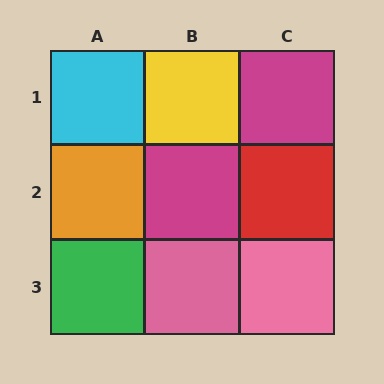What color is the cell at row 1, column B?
Yellow.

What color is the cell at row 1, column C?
Magenta.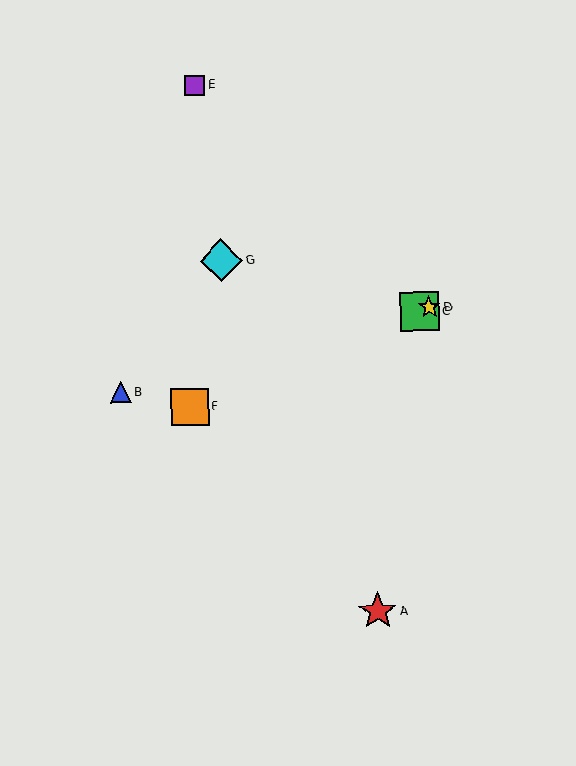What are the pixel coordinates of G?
Object G is at (221, 260).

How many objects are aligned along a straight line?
3 objects (C, D, F) are aligned along a straight line.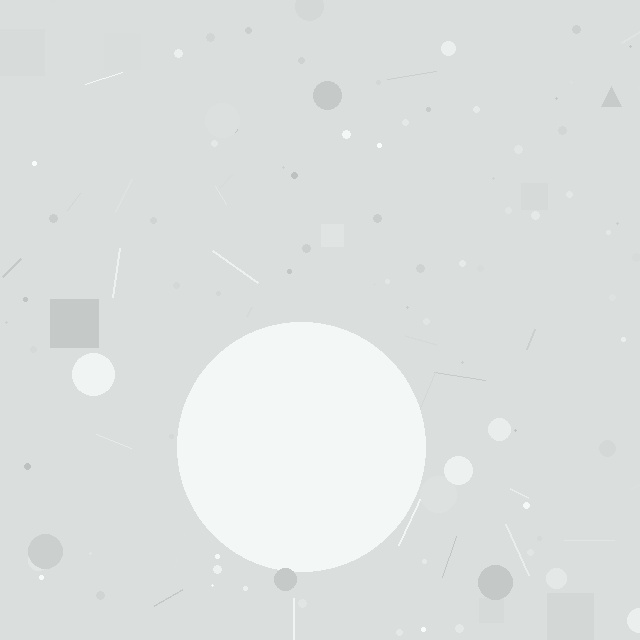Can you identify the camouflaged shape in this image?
The camouflaged shape is a circle.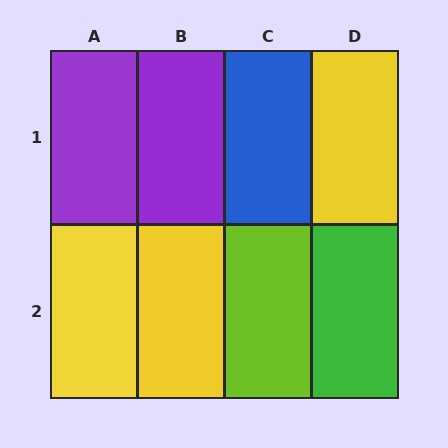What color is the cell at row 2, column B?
Yellow.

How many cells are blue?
1 cell is blue.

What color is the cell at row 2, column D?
Green.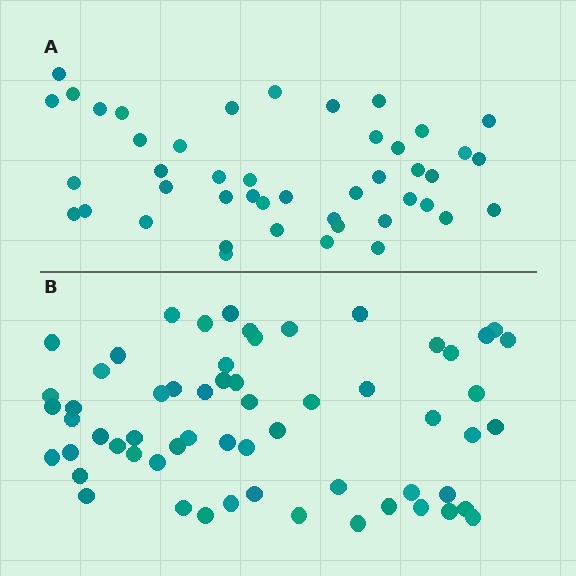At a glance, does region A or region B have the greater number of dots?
Region B (the bottom region) has more dots.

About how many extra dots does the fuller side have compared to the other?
Region B has approximately 15 more dots than region A.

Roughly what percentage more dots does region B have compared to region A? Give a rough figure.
About 35% more.